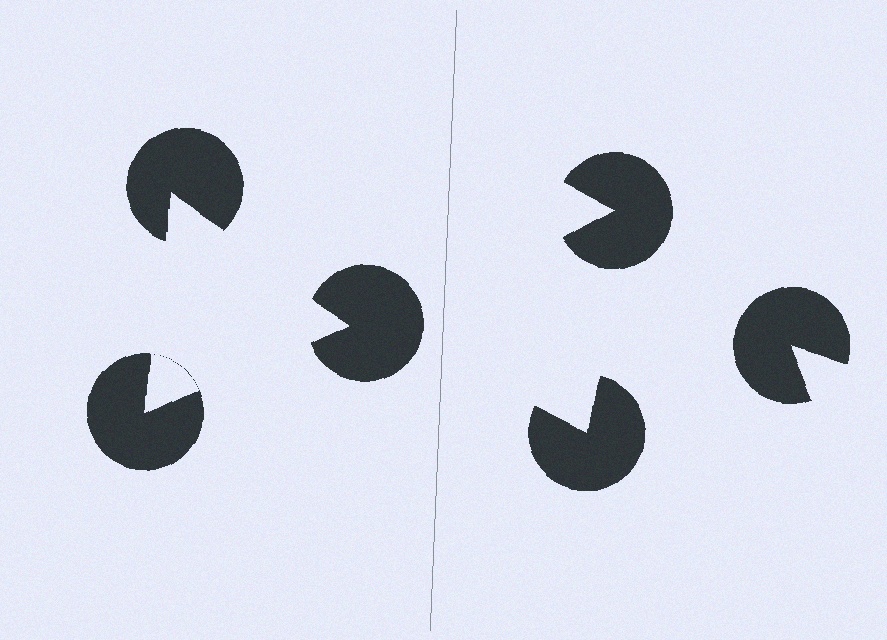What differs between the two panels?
The pac-man discs are positioned identically on both sides; only the wedge orientations differ. On the left they align to a triangle; on the right they are misaligned.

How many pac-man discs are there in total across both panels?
6 — 3 on each side.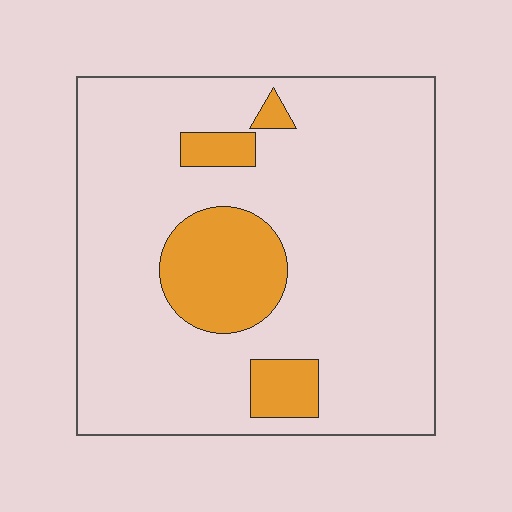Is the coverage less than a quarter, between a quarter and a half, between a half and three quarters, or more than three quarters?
Less than a quarter.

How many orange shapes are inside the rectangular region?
4.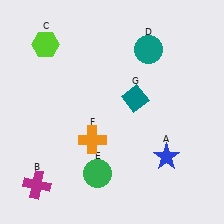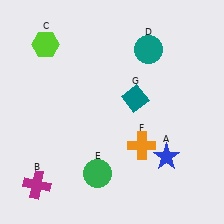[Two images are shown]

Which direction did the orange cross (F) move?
The orange cross (F) moved right.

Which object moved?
The orange cross (F) moved right.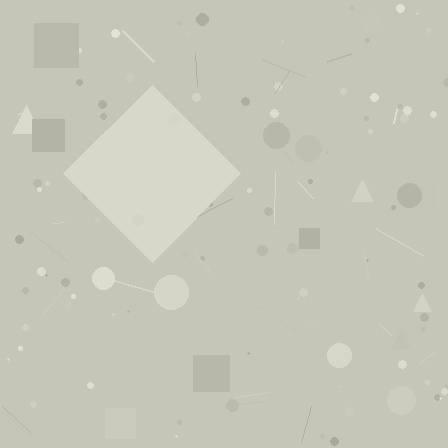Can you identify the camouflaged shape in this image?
The camouflaged shape is a diamond.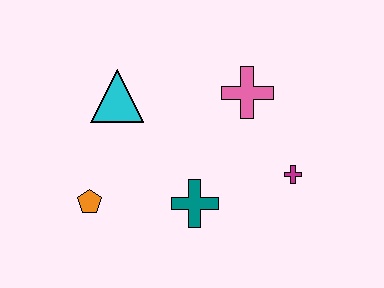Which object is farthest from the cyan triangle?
The magenta cross is farthest from the cyan triangle.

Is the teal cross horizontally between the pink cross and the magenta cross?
No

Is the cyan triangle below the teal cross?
No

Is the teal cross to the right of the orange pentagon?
Yes